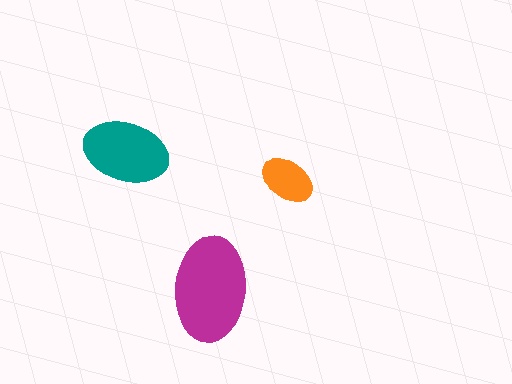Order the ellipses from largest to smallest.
the magenta one, the teal one, the orange one.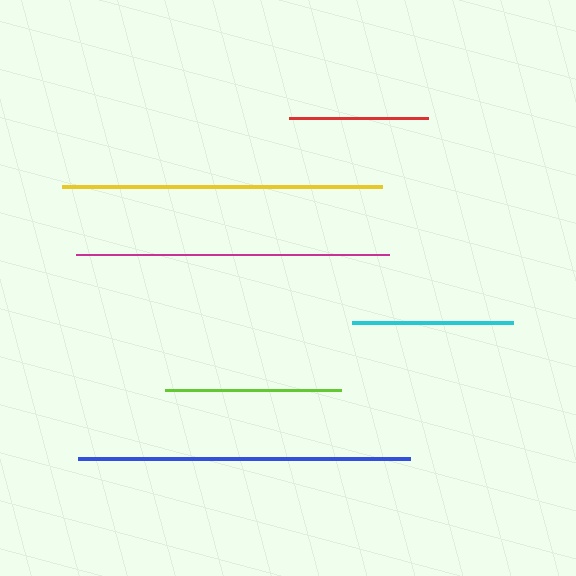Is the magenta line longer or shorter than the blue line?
The blue line is longer than the magenta line.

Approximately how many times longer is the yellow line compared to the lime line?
The yellow line is approximately 1.8 times the length of the lime line.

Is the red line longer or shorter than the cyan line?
The cyan line is longer than the red line.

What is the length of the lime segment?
The lime segment is approximately 176 pixels long.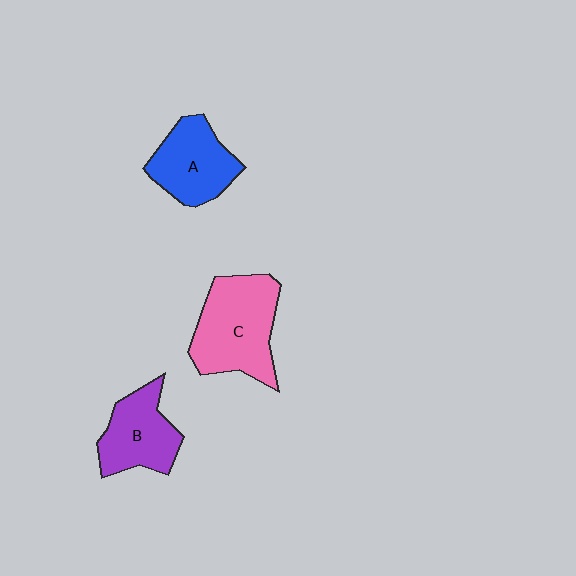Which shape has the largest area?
Shape C (pink).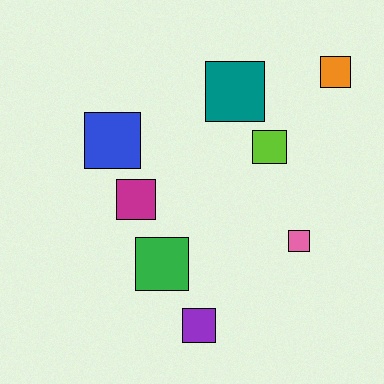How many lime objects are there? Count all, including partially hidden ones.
There is 1 lime object.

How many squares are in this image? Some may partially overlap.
There are 8 squares.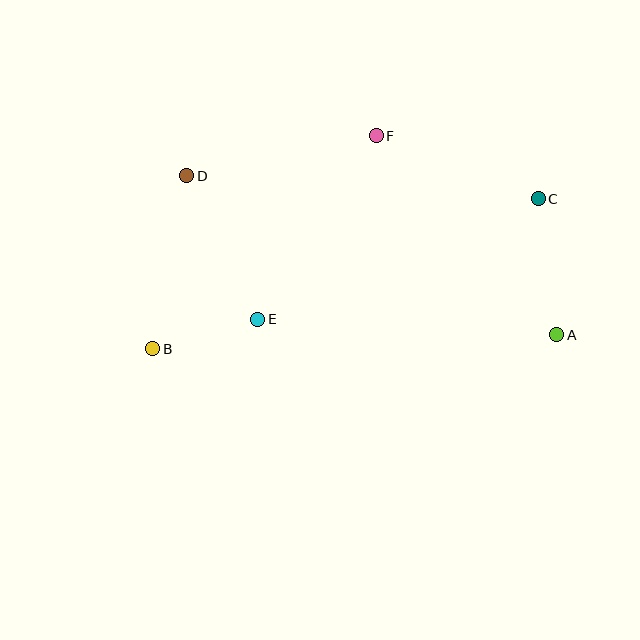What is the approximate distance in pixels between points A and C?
The distance between A and C is approximately 137 pixels.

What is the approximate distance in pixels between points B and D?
The distance between B and D is approximately 176 pixels.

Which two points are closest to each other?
Points B and E are closest to each other.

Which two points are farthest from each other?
Points B and C are farthest from each other.